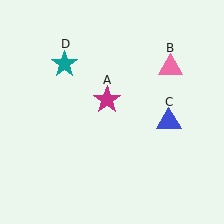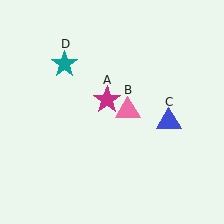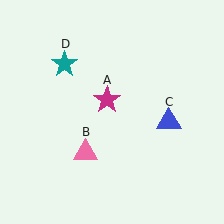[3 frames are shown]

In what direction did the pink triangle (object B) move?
The pink triangle (object B) moved down and to the left.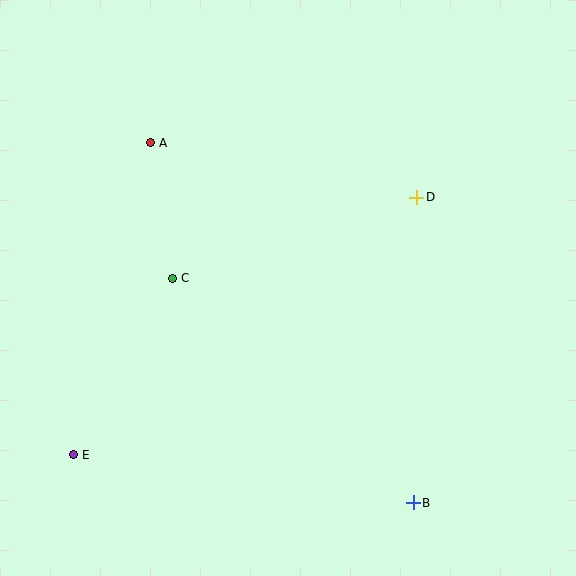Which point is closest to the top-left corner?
Point A is closest to the top-left corner.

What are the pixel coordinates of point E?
Point E is at (73, 455).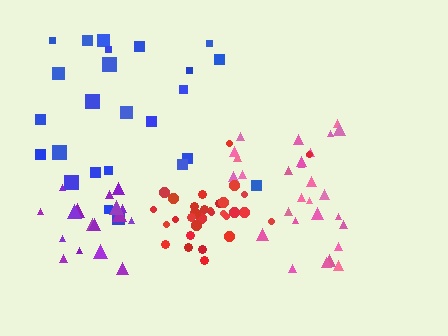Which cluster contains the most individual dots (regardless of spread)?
Red (31).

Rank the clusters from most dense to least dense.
red, purple, pink, blue.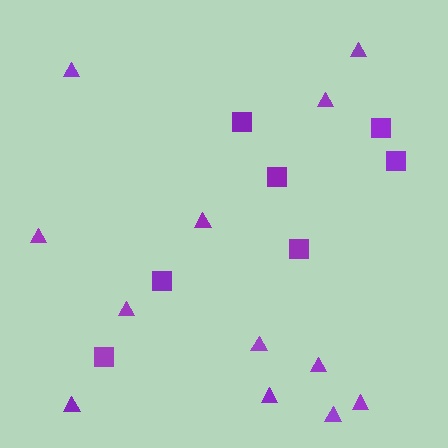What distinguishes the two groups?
There are 2 groups: one group of squares (7) and one group of triangles (12).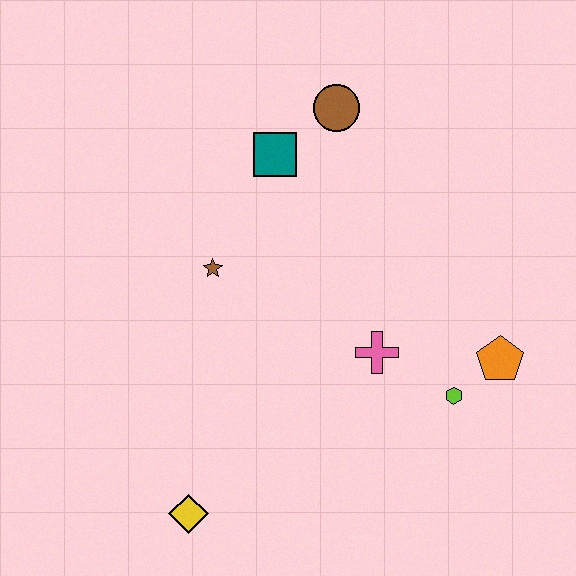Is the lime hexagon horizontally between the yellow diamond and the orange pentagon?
Yes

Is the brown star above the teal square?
No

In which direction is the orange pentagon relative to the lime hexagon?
The orange pentagon is to the right of the lime hexagon.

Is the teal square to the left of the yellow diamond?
No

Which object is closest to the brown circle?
The teal square is closest to the brown circle.